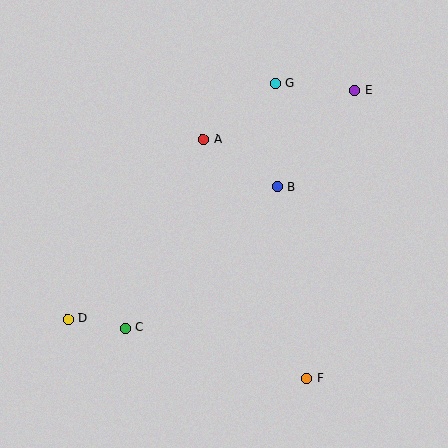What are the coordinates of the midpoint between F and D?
The midpoint between F and D is at (187, 349).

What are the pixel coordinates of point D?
Point D is at (68, 319).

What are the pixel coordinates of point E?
Point E is at (354, 90).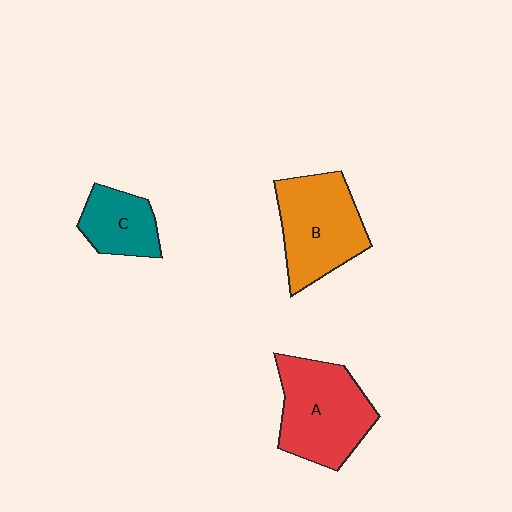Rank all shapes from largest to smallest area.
From largest to smallest: A (red), B (orange), C (teal).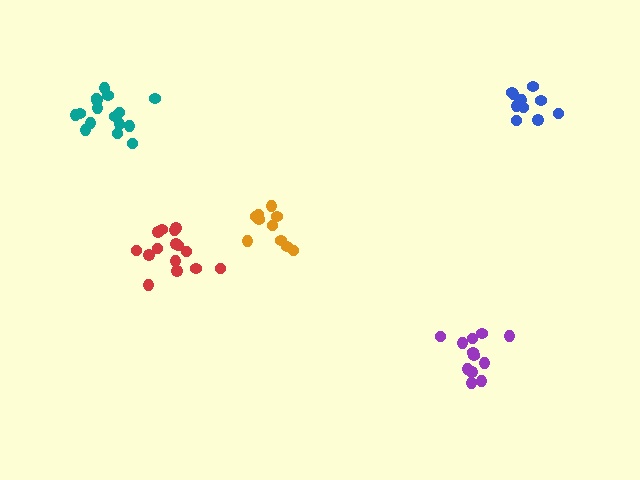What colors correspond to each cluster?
The clusters are colored: purple, teal, red, blue, orange.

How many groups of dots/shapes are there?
There are 5 groups.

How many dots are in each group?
Group 1: 12 dots, Group 2: 16 dots, Group 3: 15 dots, Group 4: 10 dots, Group 5: 10 dots (63 total).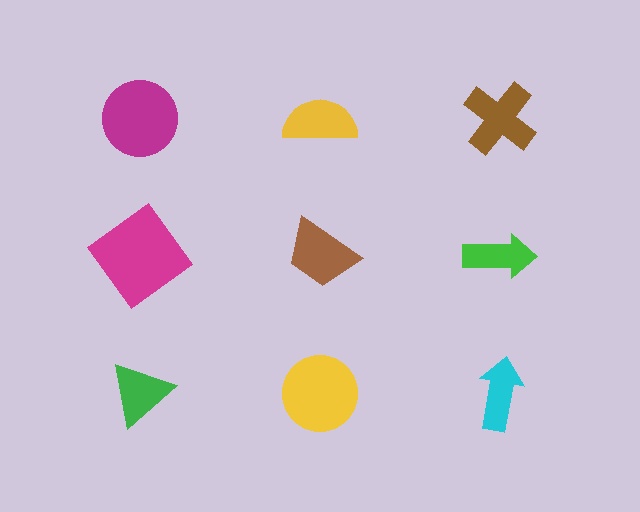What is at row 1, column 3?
A brown cross.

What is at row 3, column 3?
A cyan arrow.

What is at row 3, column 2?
A yellow circle.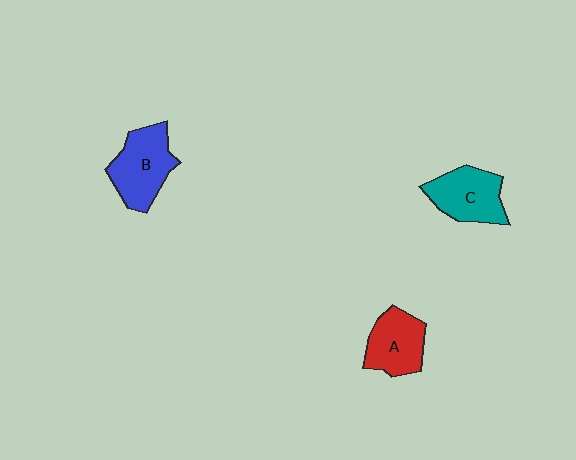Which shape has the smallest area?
Shape A (red).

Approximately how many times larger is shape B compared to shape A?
Approximately 1.2 times.